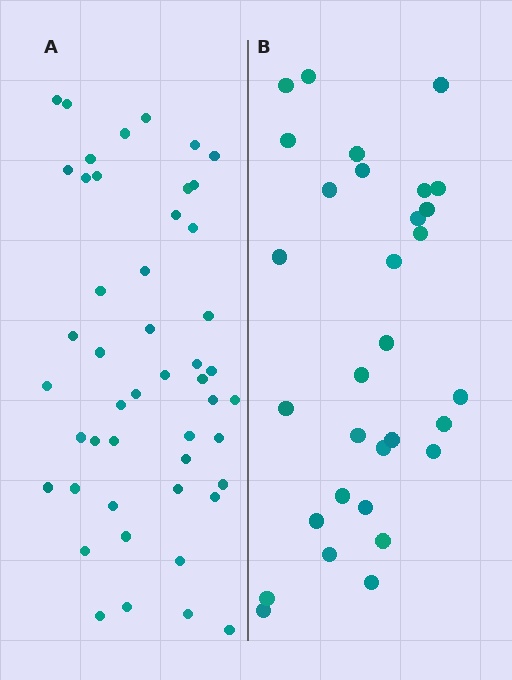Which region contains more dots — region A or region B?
Region A (the left region) has more dots.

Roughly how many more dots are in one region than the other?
Region A has approximately 15 more dots than region B.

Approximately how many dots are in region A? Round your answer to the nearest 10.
About 50 dots. (The exact count is 48, which rounds to 50.)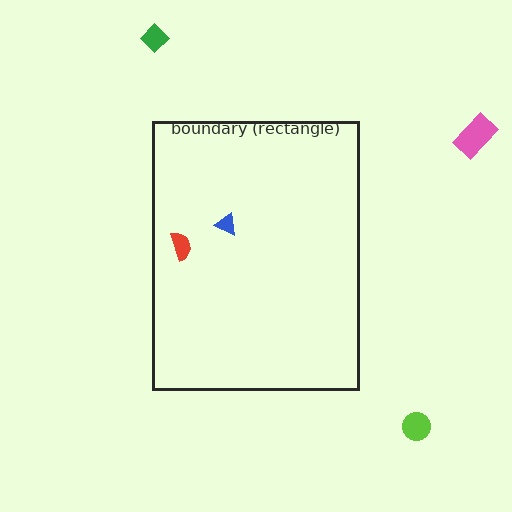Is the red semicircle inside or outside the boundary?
Inside.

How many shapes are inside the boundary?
2 inside, 3 outside.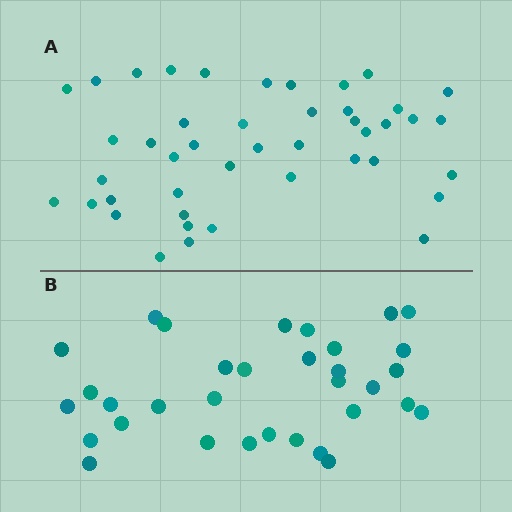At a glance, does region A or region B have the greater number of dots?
Region A (the top region) has more dots.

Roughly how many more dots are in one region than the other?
Region A has roughly 12 or so more dots than region B.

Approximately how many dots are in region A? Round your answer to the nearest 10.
About 40 dots. (The exact count is 44, which rounds to 40.)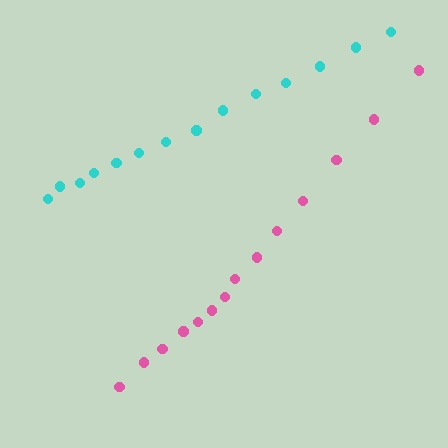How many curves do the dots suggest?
There are 2 distinct paths.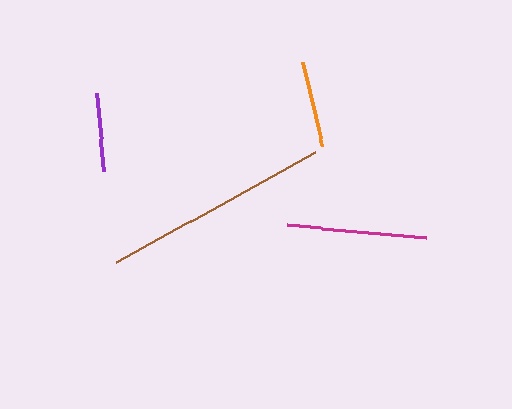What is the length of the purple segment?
The purple segment is approximately 78 pixels long.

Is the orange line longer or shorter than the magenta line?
The magenta line is longer than the orange line.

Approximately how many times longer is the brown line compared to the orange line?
The brown line is approximately 2.7 times the length of the orange line.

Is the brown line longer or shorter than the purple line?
The brown line is longer than the purple line.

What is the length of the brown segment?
The brown segment is approximately 227 pixels long.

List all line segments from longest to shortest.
From longest to shortest: brown, magenta, orange, purple.